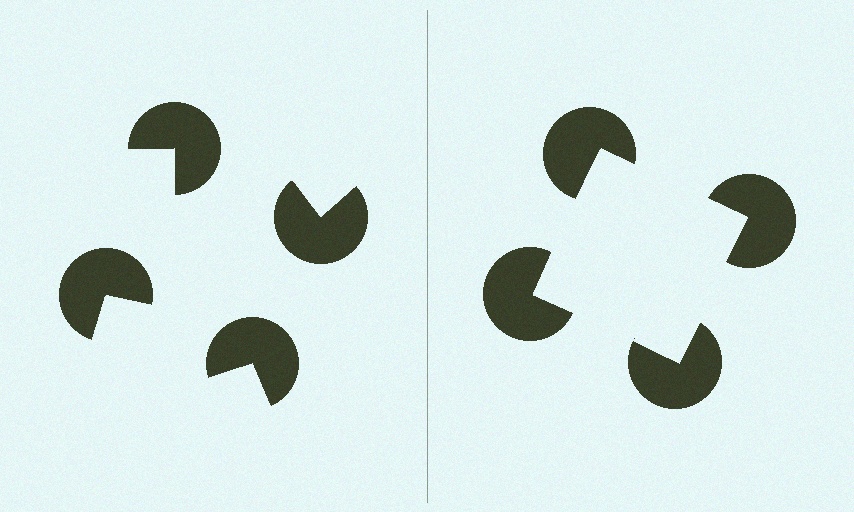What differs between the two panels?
The pac-man discs are positioned identically on both sides; only the wedge orientations differ. On the right they align to a square; on the left they are misaligned.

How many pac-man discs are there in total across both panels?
8 — 4 on each side.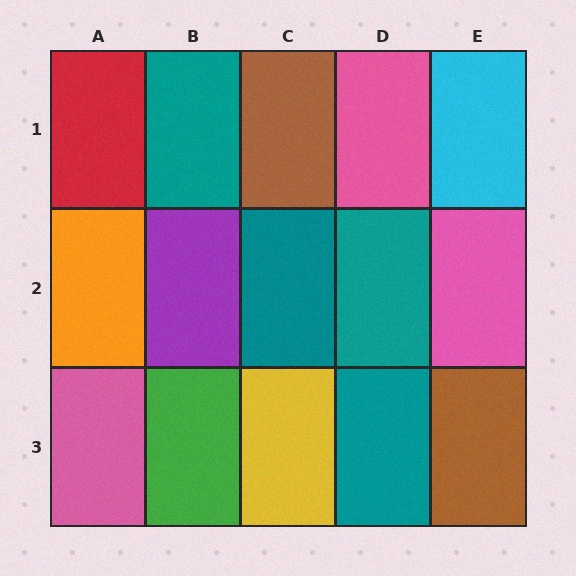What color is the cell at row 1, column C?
Brown.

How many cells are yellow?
1 cell is yellow.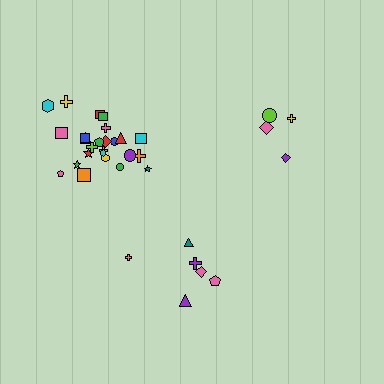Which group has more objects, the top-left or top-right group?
The top-left group.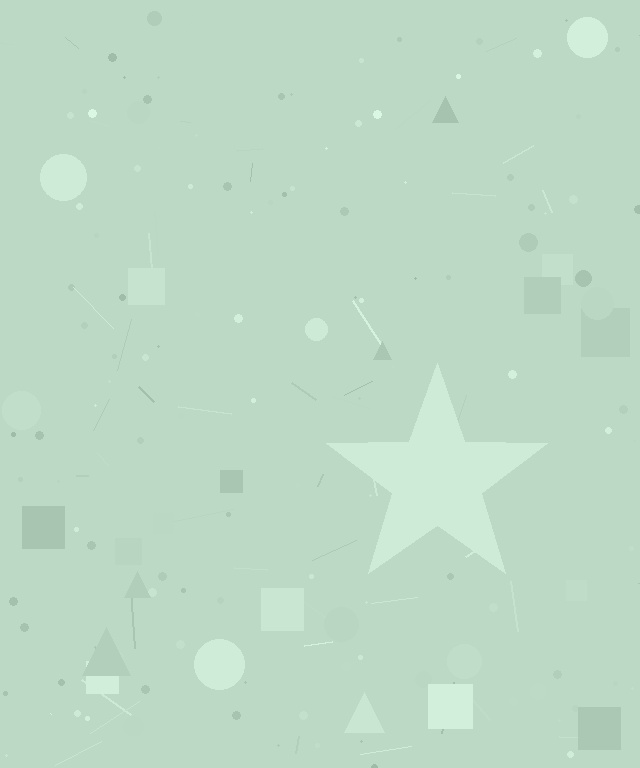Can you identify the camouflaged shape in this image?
The camouflaged shape is a star.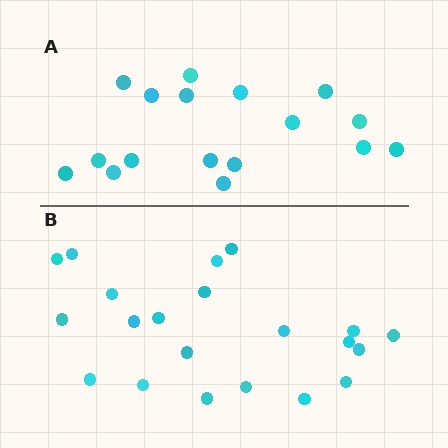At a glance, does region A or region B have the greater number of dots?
Region B (the bottom region) has more dots.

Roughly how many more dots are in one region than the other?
Region B has about 4 more dots than region A.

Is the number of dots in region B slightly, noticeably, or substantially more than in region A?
Region B has only slightly more — the two regions are fairly close. The ratio is roughly 1.2 to 1.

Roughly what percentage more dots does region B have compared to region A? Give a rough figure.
About 25% more.